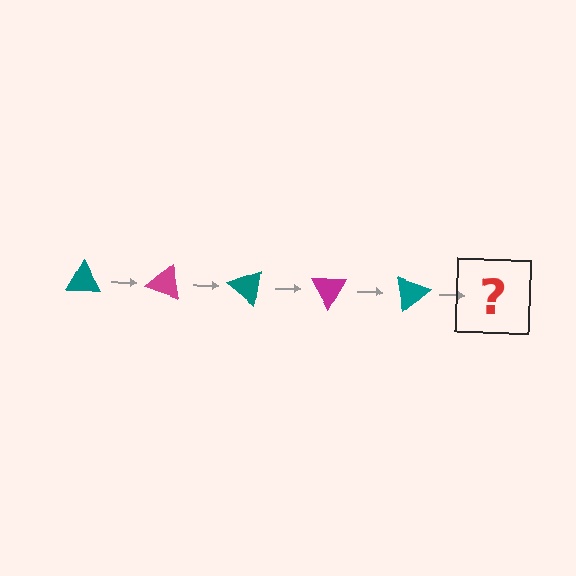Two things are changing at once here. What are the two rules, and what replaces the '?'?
The two rules are that it rotates 20 degrees each step and the color cycles through teal and magenta. The '?' should be a magenta triangle, rotated 100 degrees from the start.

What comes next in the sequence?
The next element should be a magenta triangle, rotated 100 degrees from the start.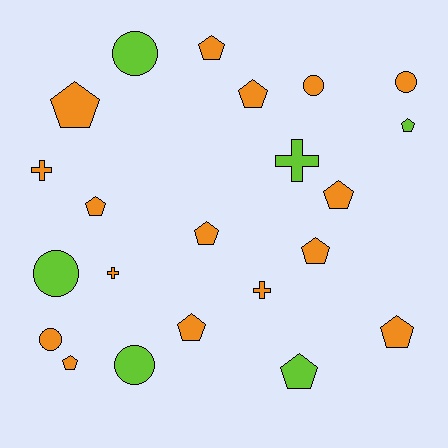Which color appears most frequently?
Orange, with 16 objects.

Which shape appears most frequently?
Pentagon, with 12 objects.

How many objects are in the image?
There are 22 objects.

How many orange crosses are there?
There are 3 orange crosses.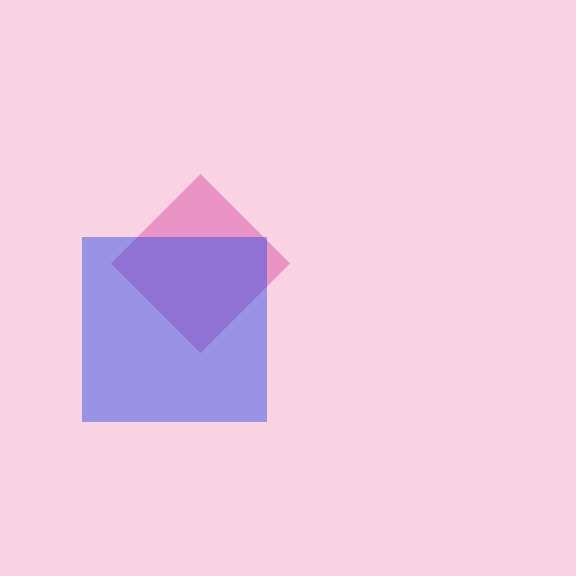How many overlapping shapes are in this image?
There are 2 overlapping shapes in the image.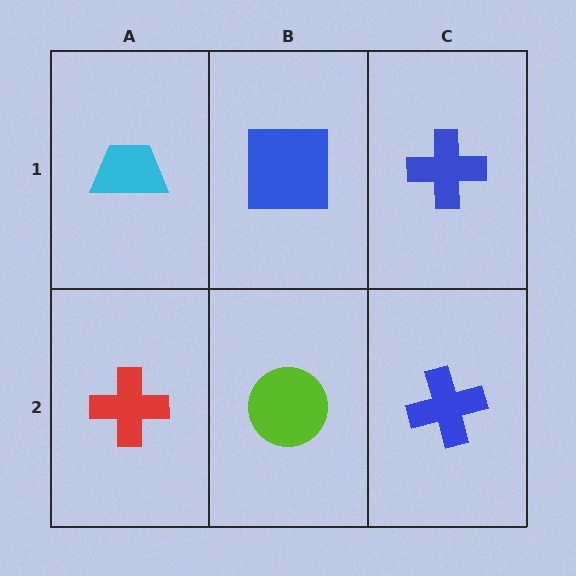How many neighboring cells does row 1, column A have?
2.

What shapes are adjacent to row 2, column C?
A blue cross (row 1, column C), a lime circle (row 2, column B).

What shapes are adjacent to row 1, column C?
A blue cross (row 2, column C), a blue square (row 1, column B).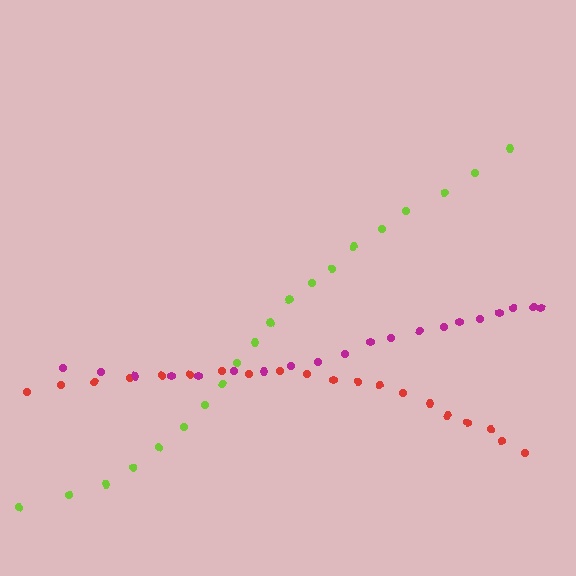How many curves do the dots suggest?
There are 3 distinct paths.